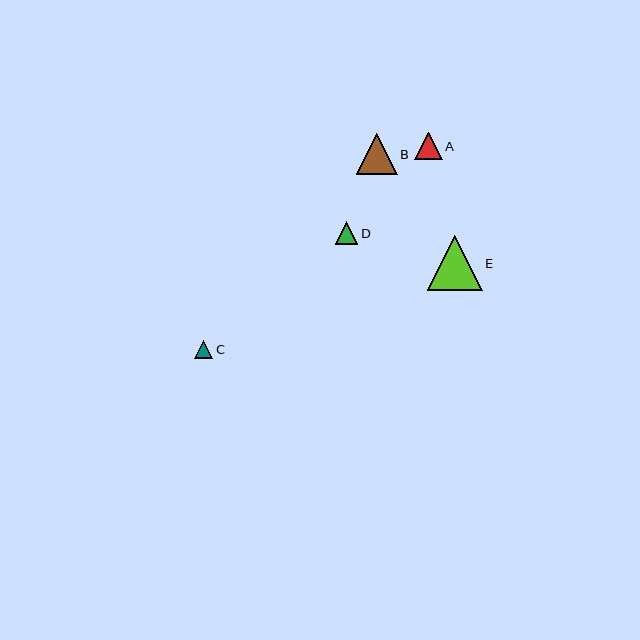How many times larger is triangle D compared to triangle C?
Triangle D is approximately 1.2 times the size of triangle C.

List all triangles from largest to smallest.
From largest to smallest: E, B, A, D, C.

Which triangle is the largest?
Triangle E is the largest with a size of approximately 55 pixels.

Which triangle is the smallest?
Triangle C is the smallest with a size of approximately 18 pixels.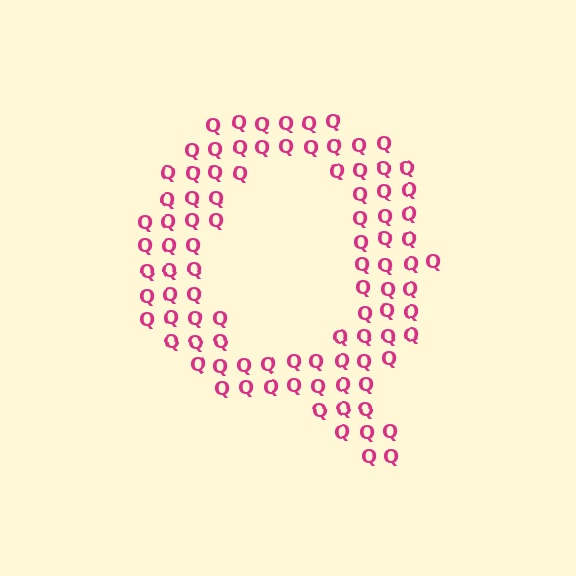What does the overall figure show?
The overall figure shows the letter Q.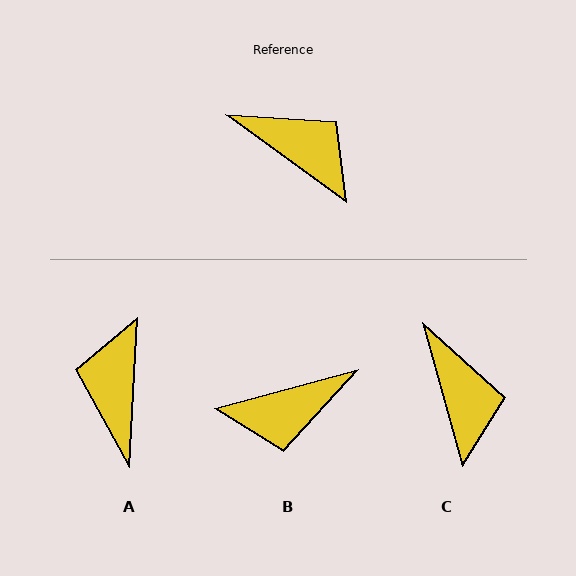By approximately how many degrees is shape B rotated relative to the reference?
Approximately 129 degrees clockwise.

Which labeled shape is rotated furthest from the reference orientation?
B, about 129 degrees away.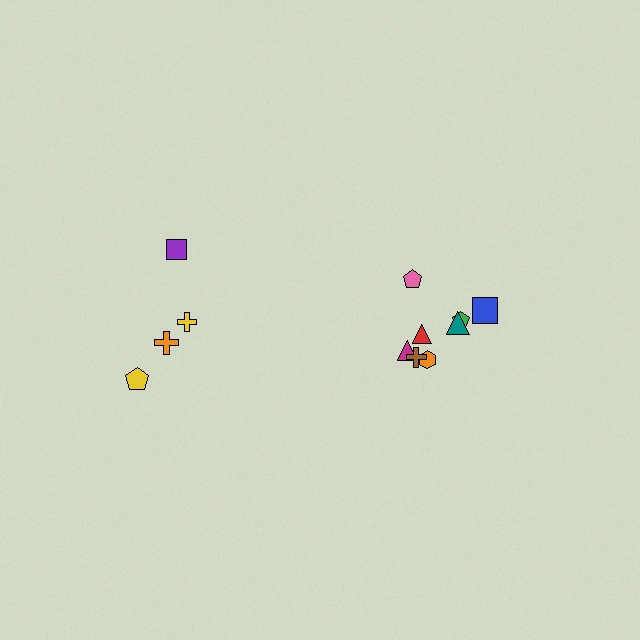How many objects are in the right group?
There are 8 objects.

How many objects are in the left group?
There are 4 objects.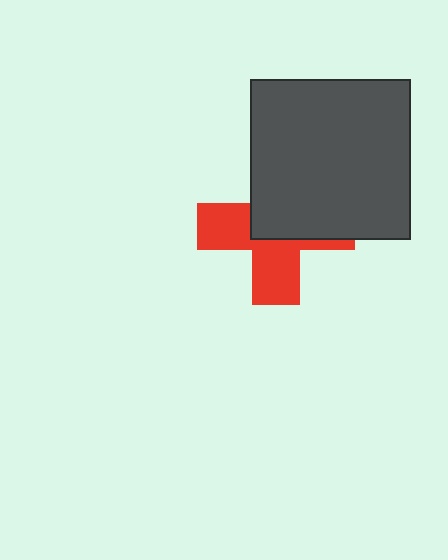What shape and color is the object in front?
The object in front is a dark gray square.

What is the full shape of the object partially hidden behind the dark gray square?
The partially hidden object is a red cross.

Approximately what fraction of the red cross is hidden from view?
Roughly 51% of the red cross is hidden behind the dark gray square.